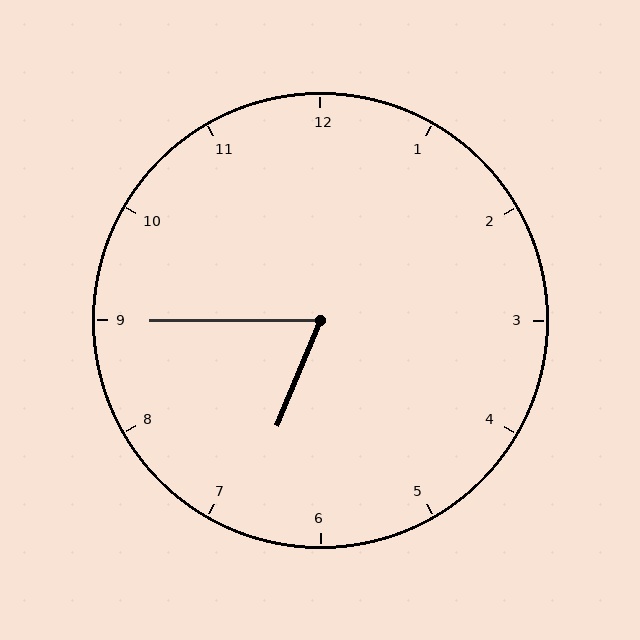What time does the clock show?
6:45.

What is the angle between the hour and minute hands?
Approximately 68 degrees.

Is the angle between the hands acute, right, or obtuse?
It is acute.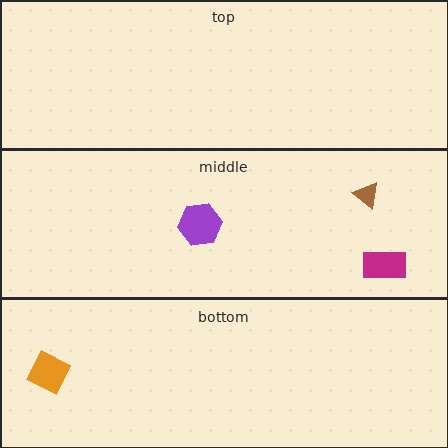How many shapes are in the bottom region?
1.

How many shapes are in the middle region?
3.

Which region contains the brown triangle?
The middle region.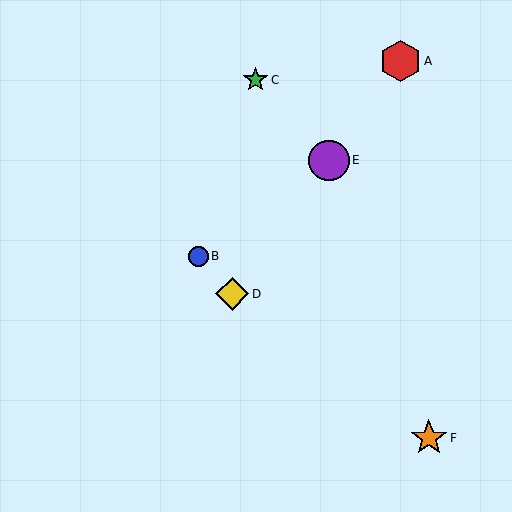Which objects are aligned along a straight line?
Objects A, D, E are aligned along a straight line.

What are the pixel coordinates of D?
Object D is at (232, 294).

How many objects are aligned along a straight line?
3 objects (A, D, E) are aligned along a straight line.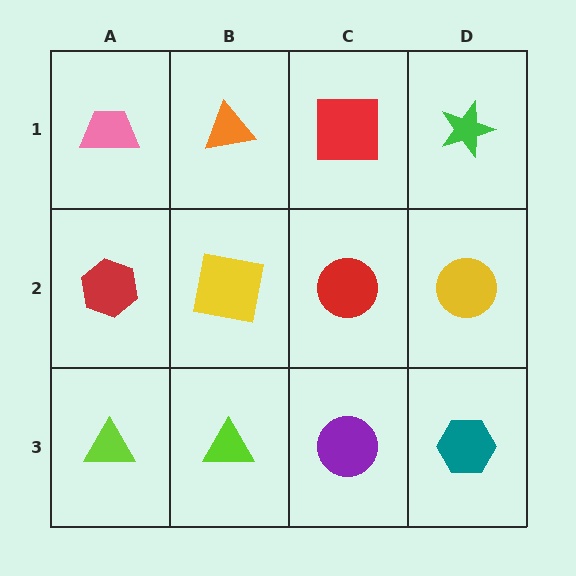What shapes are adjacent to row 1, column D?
A yellow circle (row 2, column D), a red square (row 1, column C).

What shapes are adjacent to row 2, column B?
An orange triangle (row 1, column B), a lime triangle (row 3, column B), a red hexagon (row 2, column A), a red circle (row 2, column C).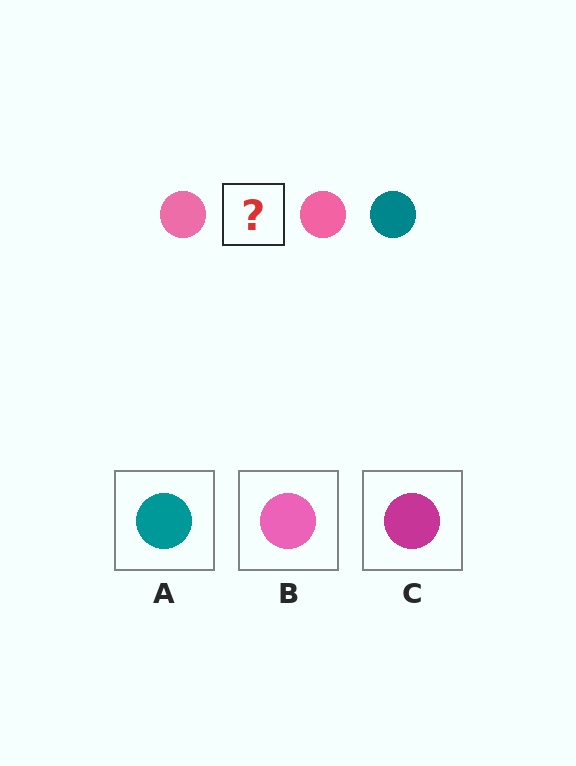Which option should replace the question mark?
Option A.